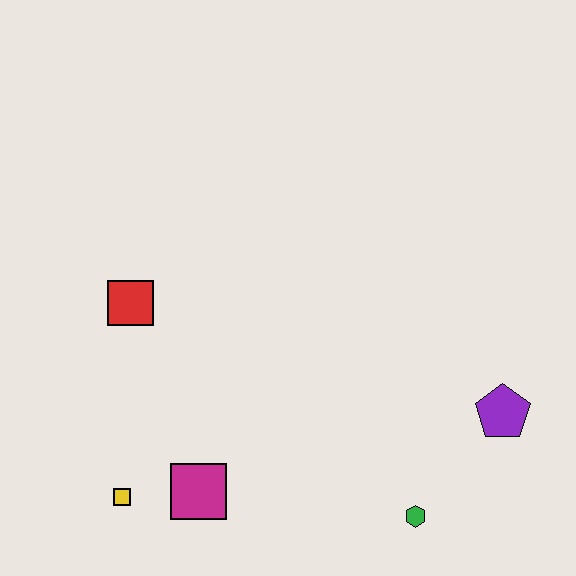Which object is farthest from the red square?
The purple pentagon is farthest from the red square.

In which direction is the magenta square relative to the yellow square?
The magenta square is to the right of the yellow square.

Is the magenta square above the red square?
No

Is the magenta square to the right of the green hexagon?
No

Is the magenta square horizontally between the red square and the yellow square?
No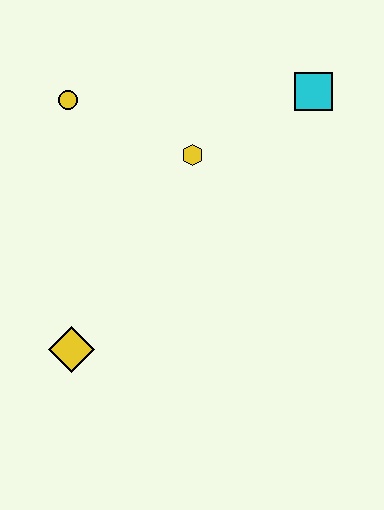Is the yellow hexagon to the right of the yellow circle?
Yes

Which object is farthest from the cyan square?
The yellow diamond is farthest from the cyan square.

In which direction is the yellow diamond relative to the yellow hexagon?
The yellow diamond is below the yellow hexagon.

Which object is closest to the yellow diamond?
The yellow hexagon is closest to the yellow diamond.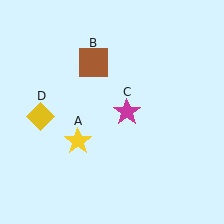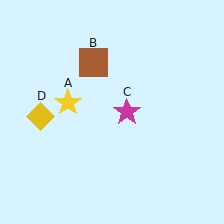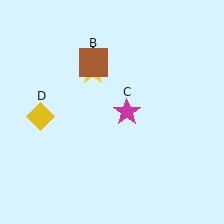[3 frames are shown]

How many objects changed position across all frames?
1 object changed position: yellow star (object A).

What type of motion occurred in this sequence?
The yellow star (object A) rotated clockwise around the center of the scene.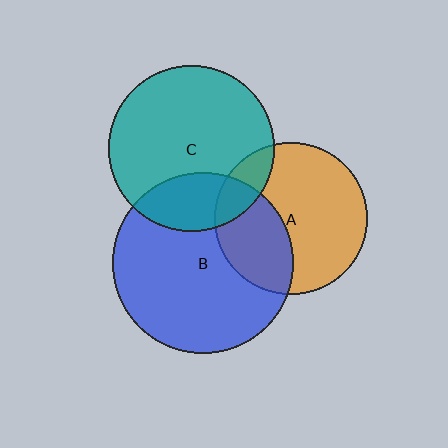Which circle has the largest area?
Circle B (blue).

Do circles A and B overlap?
Yes.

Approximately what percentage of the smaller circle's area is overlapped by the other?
Approximately 35%.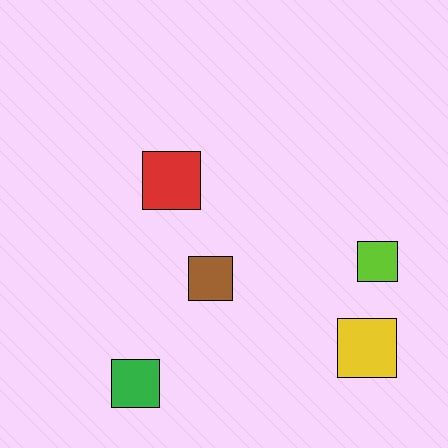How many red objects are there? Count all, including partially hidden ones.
There is 1 red object.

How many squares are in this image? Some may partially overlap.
There are 5 squares.